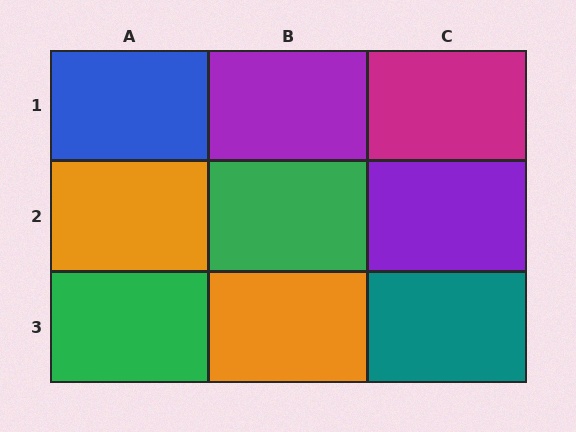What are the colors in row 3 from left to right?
Green, orange, teal.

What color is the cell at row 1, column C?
Magenta.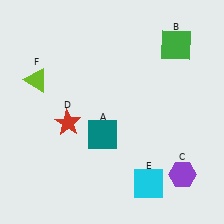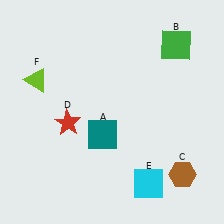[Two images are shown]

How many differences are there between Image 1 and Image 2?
There is 1 difference between the two images.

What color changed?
The hexagon (C) changed from purple in Image 1 to brown in Image 2.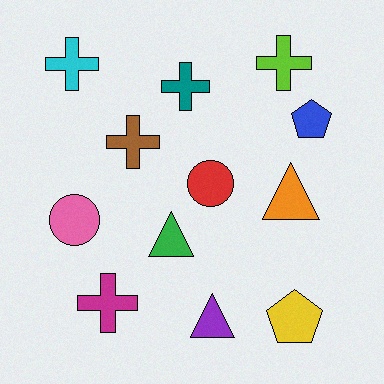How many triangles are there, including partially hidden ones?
There are 3 triangles.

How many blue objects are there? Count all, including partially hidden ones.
There is 1 blue object.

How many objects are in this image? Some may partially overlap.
There are 12 objects.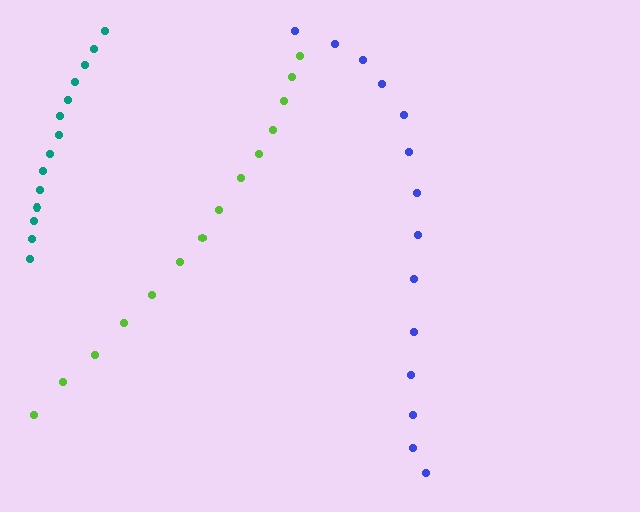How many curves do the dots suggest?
There are 3 distinct paths.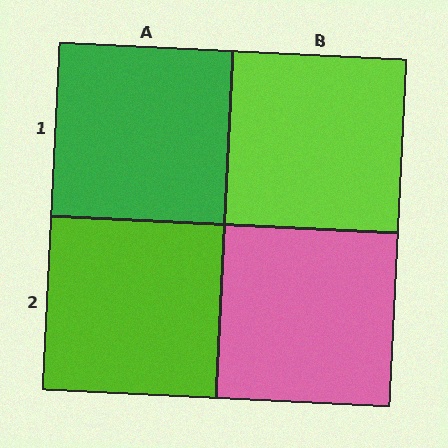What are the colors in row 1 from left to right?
Green, lime.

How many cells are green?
1 cell is green.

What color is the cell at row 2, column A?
Lime.